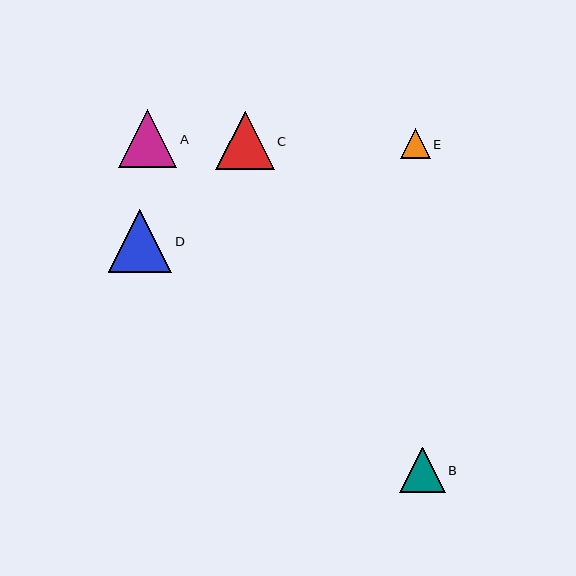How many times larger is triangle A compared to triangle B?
Triangle A is approximately 1.3 times the size of triangle B.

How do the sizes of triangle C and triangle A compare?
Triangle C and triangle A are approximately the same size.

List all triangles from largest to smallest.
From largest to smallest: D, C, A, B, E.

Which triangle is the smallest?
Triangle E is the smallest with a size of approximately 30 pixels.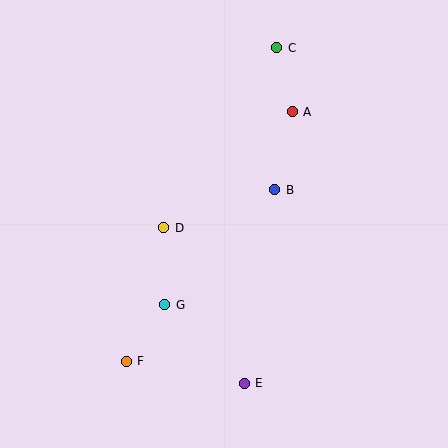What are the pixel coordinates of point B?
Point B is at (275, 190).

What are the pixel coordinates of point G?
Point G is at (165, 305).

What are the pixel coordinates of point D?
Point D is at (164, 228).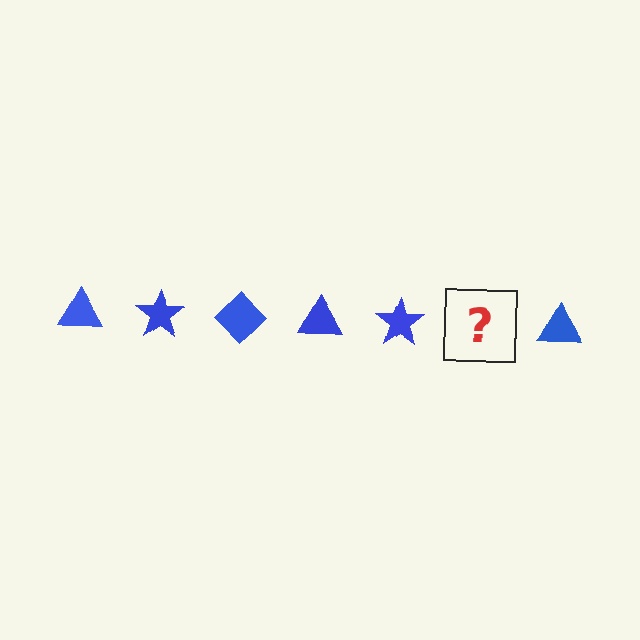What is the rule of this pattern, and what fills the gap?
The rule is that the pattern cycles through triangle, star, diamond shapes in blue. The gap should be filled with a blue diamond.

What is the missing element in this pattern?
The missing element is a blue diamond.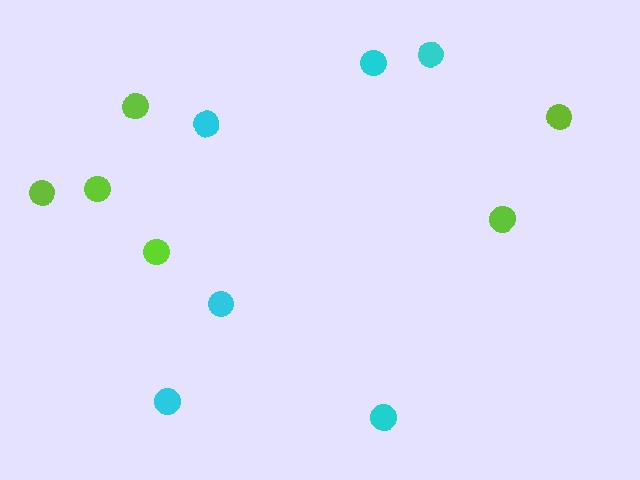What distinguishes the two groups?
There are 2 groups: one group of cyan circles (6) and one group of lime circles (6).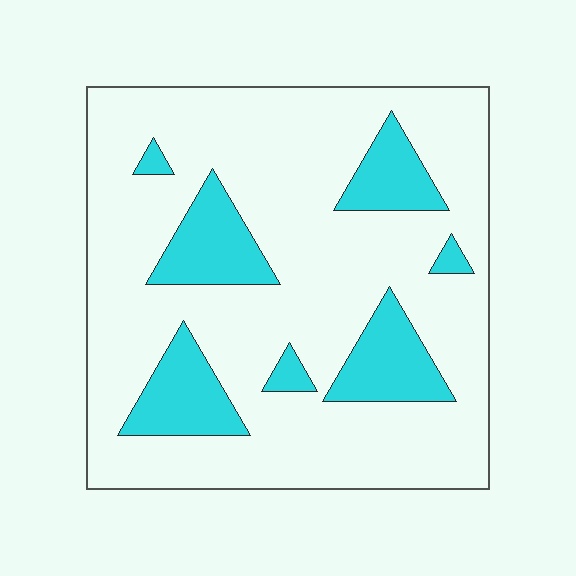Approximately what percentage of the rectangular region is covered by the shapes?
Approximately 20%.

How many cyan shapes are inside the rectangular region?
7.